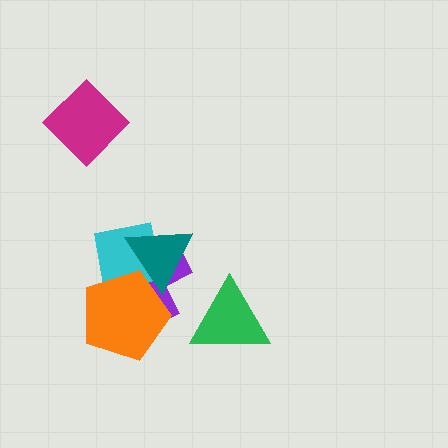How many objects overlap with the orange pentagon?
3 objects overlap with the orange pentagon.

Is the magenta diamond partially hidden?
No, no other shape covers it.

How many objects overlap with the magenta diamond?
0 objects overlap with the magenta diamond.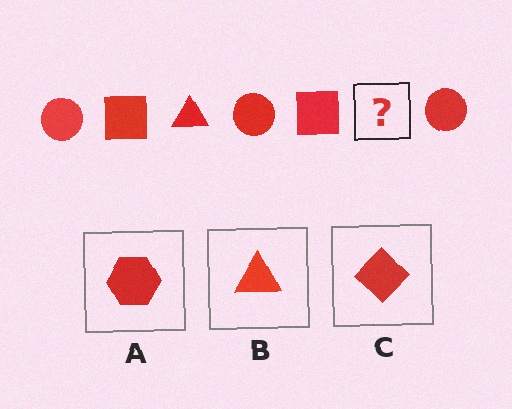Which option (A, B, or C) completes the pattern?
B.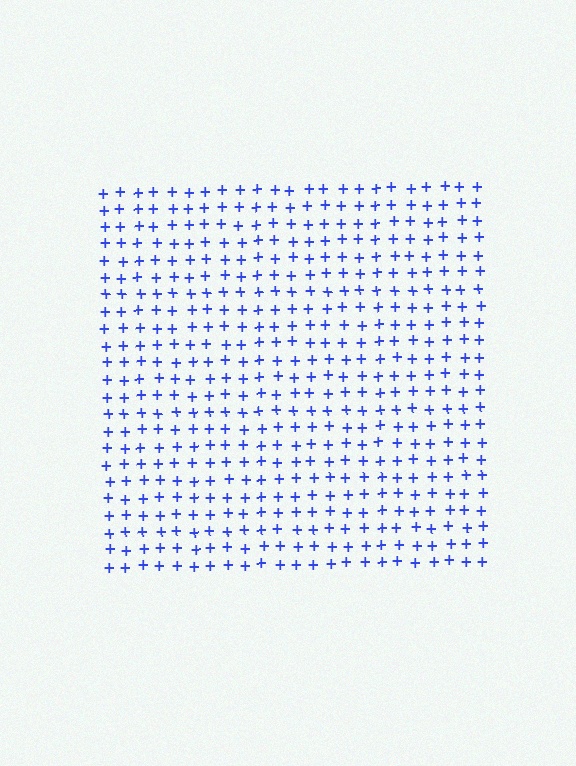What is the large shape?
The large shape is a square.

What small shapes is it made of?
It is made of small plus signs.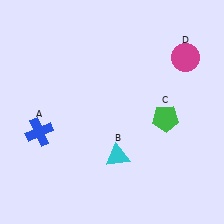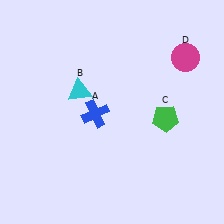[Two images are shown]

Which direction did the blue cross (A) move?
The blue cross (A) moved right.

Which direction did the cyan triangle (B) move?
The cyan triangle (B) moved up.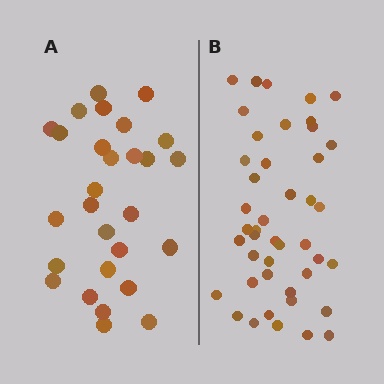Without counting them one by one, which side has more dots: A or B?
Region B (the right region) has more dots.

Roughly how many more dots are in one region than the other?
Region B has approximately 15 more dots than region A.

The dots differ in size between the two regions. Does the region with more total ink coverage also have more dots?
No. Region A has more total ink coverage because its dots are larger, but region B actually contains more individual dots. Total area can be misleading — the number of items is what matters here.